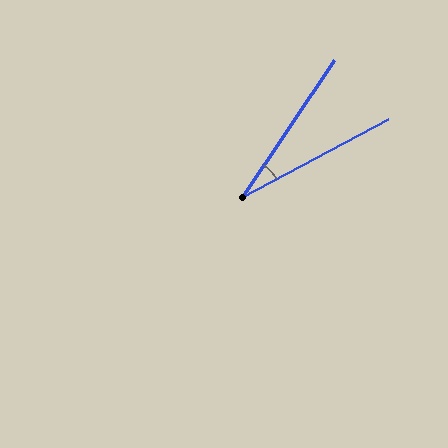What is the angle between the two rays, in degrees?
Approximately 28 degrees.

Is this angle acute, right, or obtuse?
It is acute.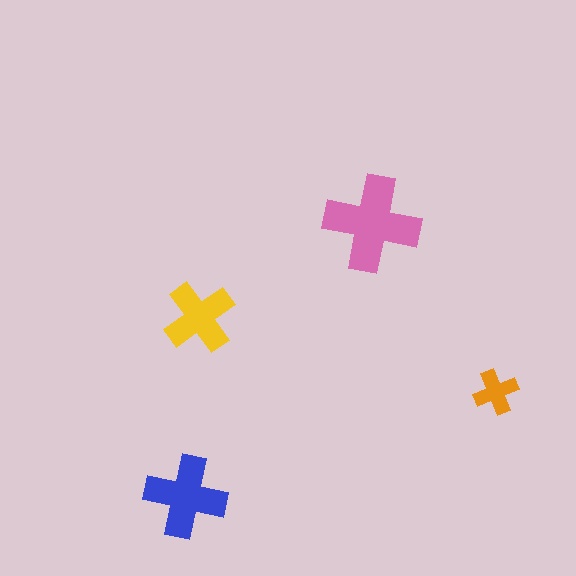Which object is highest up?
The pink cross is topmost.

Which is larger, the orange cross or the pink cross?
The pink one.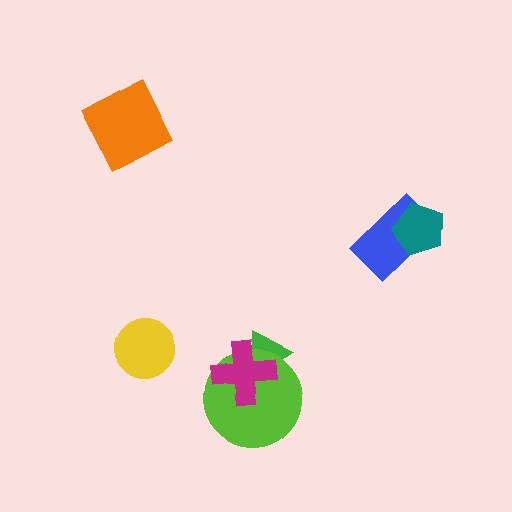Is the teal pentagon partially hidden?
No, no other shape covers it.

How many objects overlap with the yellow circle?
0 objects overlap with the yellow circle.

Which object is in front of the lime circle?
The magenta cross is in front of the lime circle.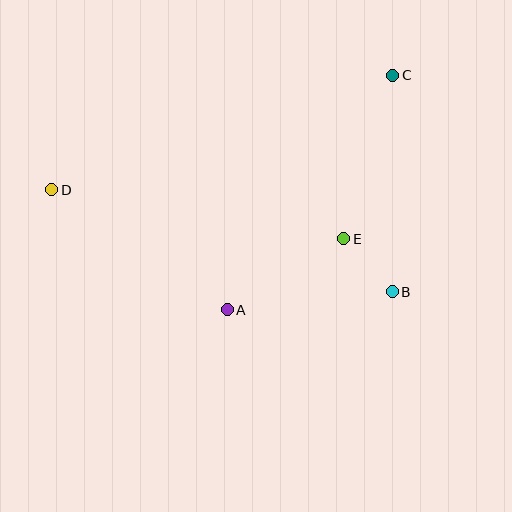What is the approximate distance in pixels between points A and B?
The distance between A and B is approximately 166 pixels.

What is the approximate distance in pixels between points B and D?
The distance between B and D is approximately 356 pixels.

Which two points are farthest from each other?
Points C and D are farthest from each other.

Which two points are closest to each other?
Points B and E are closest to each other.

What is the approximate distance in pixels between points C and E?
The distance between C and E is approximately 170 pixels.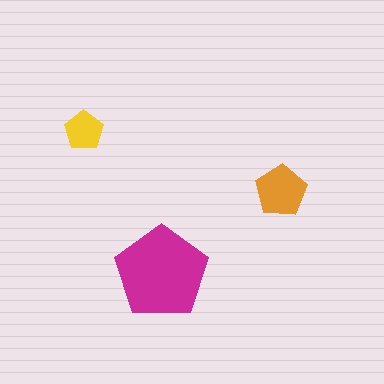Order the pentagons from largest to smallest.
the magenta one, the orange one, the yellow one.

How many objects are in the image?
There are 3 objects in the image.